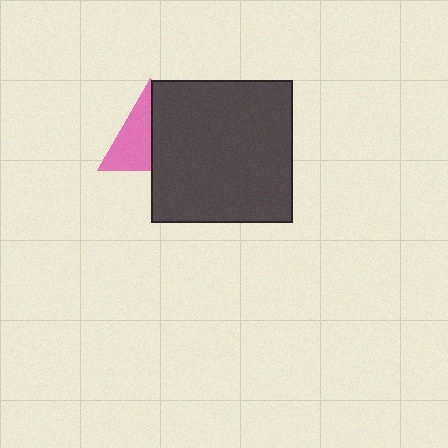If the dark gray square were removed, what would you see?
You would see the complete pink triangle.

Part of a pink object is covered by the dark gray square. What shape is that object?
It is a triangle.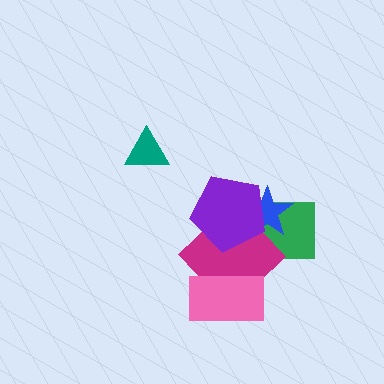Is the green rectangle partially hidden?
Yes, it is partially covered by another shape.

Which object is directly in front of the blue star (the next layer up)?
The magenta diamond is directly in front of the blue star.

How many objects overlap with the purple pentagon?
3 objects overlap with the purple pentagon.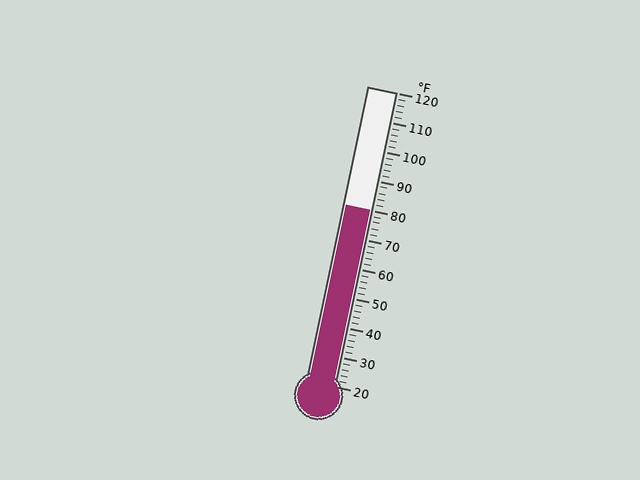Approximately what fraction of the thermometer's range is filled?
The thermometer is filled to approximately 60% of its range.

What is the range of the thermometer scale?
The thermometer scale ranges from 20°F to 120°F.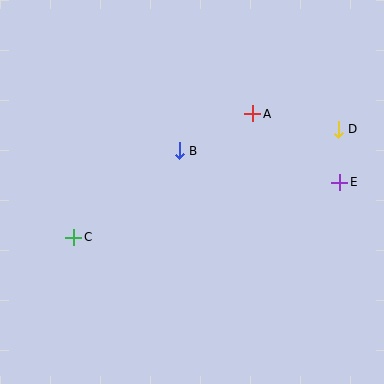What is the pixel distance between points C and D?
The distance between C and D is 286 pixels.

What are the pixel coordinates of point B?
Point B is at (179, 151).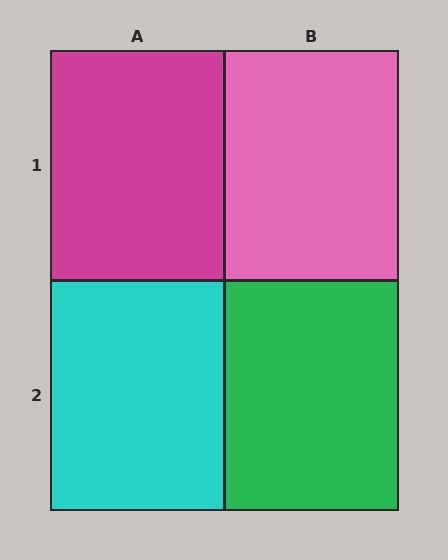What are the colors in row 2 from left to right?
Cyan, green.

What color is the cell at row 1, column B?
Pink.